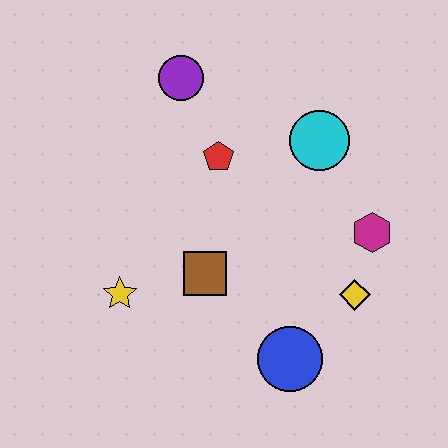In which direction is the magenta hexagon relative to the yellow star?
The magenta hexagon is to the right of the yellow star.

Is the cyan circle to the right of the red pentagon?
Yes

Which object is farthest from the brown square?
The purple circle is farthest from the brown square.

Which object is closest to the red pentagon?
The purple circle is closest to the red pentagon.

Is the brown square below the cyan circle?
Yes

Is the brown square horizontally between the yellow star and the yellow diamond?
Yes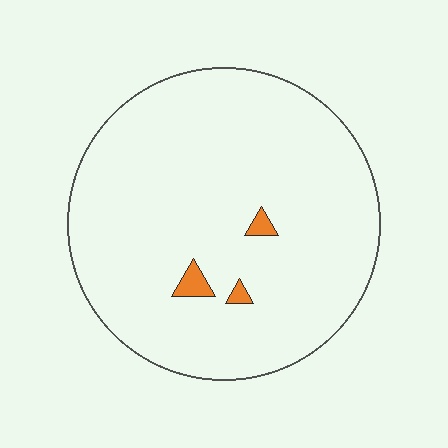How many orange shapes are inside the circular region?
3.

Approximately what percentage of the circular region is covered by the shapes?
Approximately 0%.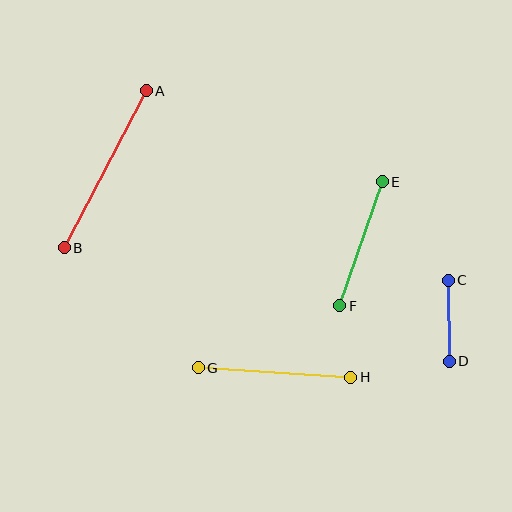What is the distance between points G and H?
The distance is approximately 153 pixels.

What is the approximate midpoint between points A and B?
The midpoint is at approximately (105, 169) pixels.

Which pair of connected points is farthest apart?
Points A and B are farthest apart.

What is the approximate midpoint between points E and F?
The midpoint is at approximately (361, 244) pixels.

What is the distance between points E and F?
The distance is approximately 131 pixels.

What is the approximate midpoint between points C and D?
The midpoint is at approximately (449, 321) pixels.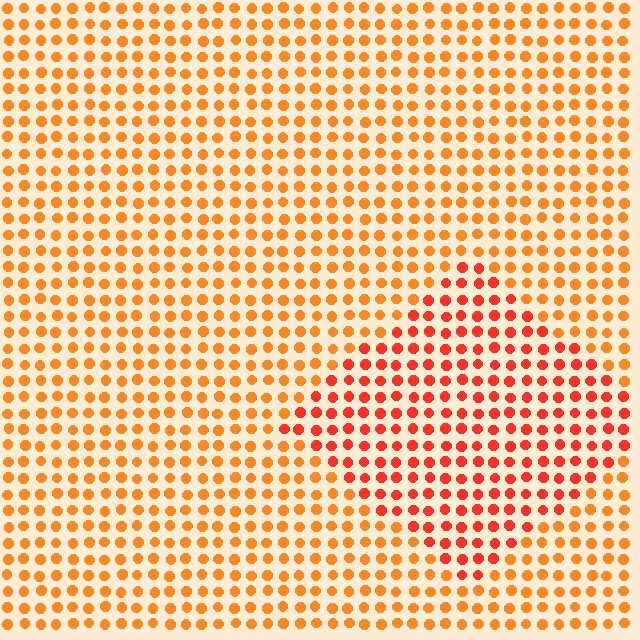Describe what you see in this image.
The image is filled with small orange elements in a uniform arrangement. A diamond-shaped region is visible where the elements are tinted to a slightly different hue, forming a subtle color boundary.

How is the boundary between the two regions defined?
The boundary is defined purely by a slight shift in hue (about 25 degrees). Spacing, size, and orientation are identical on both sides.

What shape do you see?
I see a diamond.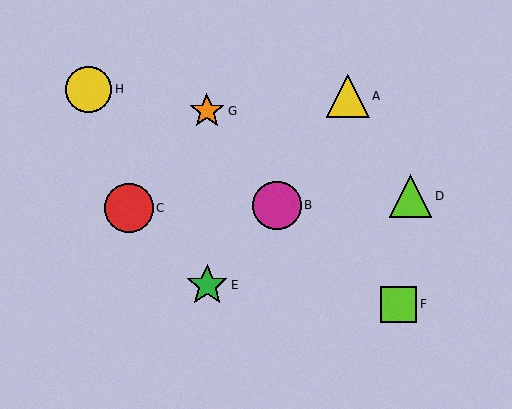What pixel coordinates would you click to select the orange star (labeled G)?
Click at (207, 111) to select the orange star G.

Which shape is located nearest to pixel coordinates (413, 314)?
The lime square (labeled F) at (399, 304) is nearest to that location.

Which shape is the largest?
The magenta circle (labeled B) is the largest.